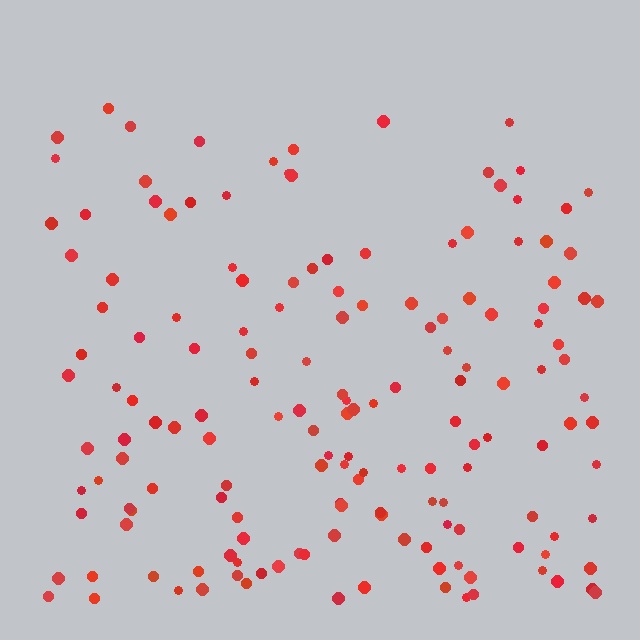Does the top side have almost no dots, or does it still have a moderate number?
Still a moderate number, just noticeably fewer than the bottom.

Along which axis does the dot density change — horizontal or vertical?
Vertical.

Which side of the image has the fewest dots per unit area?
The top.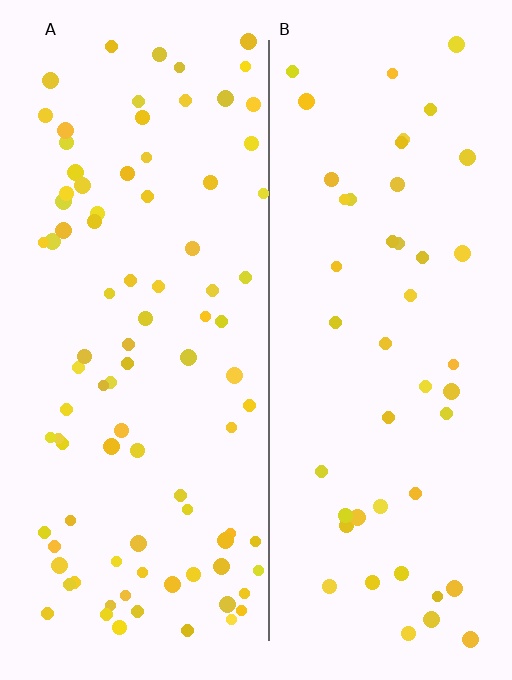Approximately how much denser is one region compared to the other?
Approximately 1.9× — region A over region B.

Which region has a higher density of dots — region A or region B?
A (the left).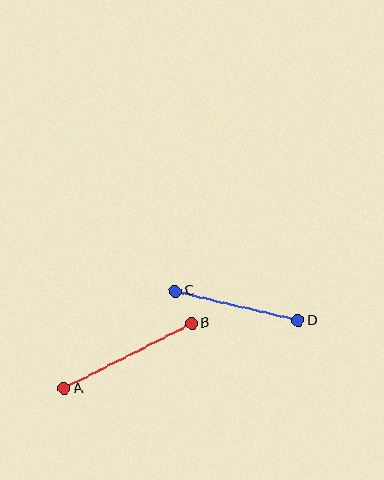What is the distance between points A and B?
The distance is approximately 143 pixels.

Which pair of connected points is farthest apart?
Points A and B are farthest apart.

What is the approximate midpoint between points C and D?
The midpoint is at approximately (237, 306) pixels.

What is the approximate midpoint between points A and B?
The midpoint is at approximately (128, 356) pixels.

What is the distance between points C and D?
The distance is approximately 126 pixels.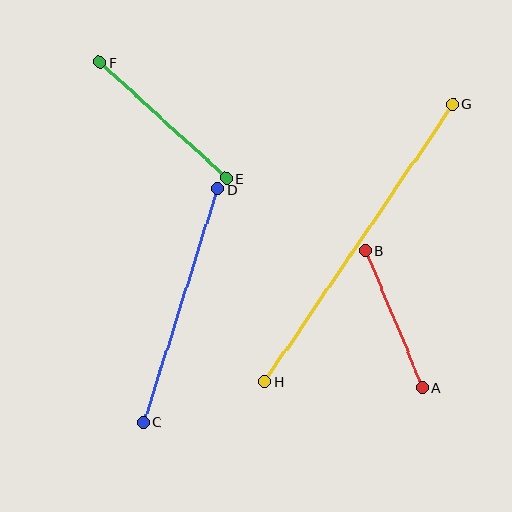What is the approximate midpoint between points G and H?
The midpoint is at approximately (359, 243) pixels.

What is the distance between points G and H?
The distance is approximately 335 pixels.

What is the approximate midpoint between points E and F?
The midpoint is at approximately (163, 120) pixels.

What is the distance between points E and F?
The distance is approximately 172 pixels.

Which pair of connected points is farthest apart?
Points G and H are farthest apart.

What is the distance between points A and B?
The distance is approximately 149 pixels.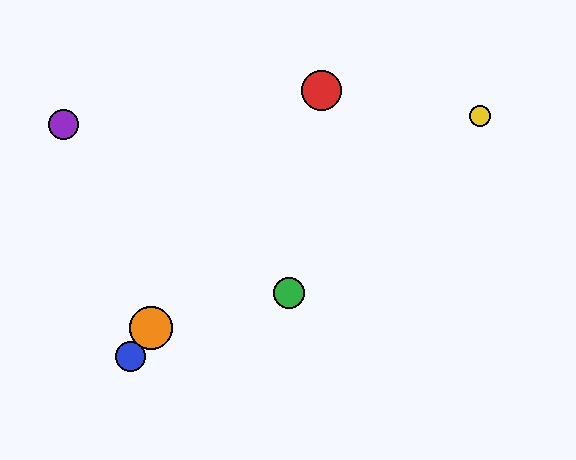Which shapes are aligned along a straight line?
The red circle, the blue circle, the orange circle are aligned along a straight line.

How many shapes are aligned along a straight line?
3 shapes (the red circle, the blue circle, the orange circle) are aligned along a straight line.